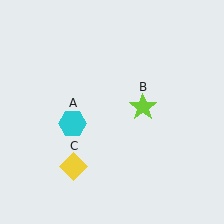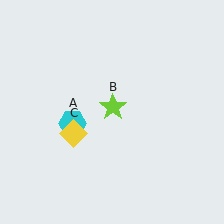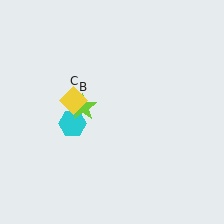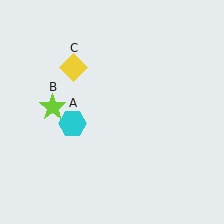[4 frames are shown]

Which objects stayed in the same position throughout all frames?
Cyan hexagon (object A) remained stationary.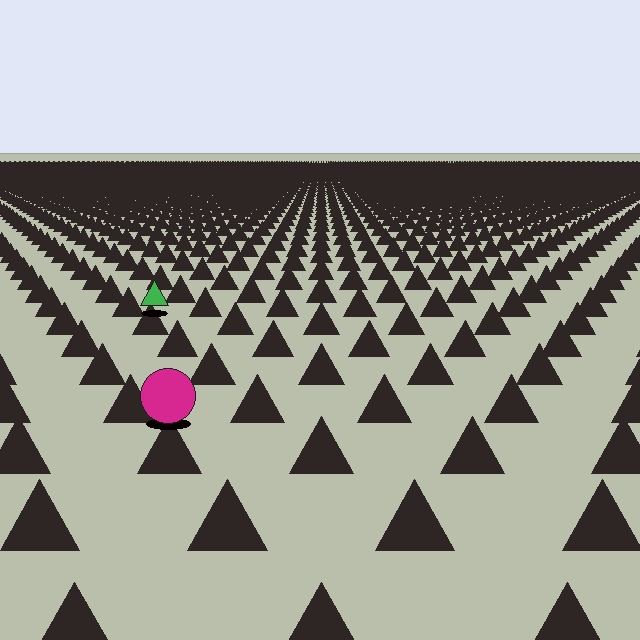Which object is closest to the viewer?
The magenta circle is closest. The texture marks near it are larger and more spread out.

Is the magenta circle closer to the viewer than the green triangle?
Yes. The magenta circle is closer — you can tell from the texture gradient: the ground texture is coarser near it.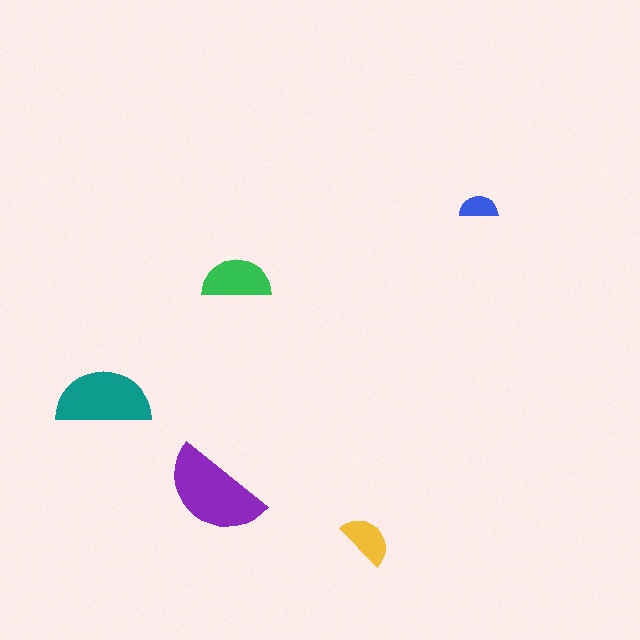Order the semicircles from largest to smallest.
the purple one, the teal one, the green one, the yellow one, the blue one.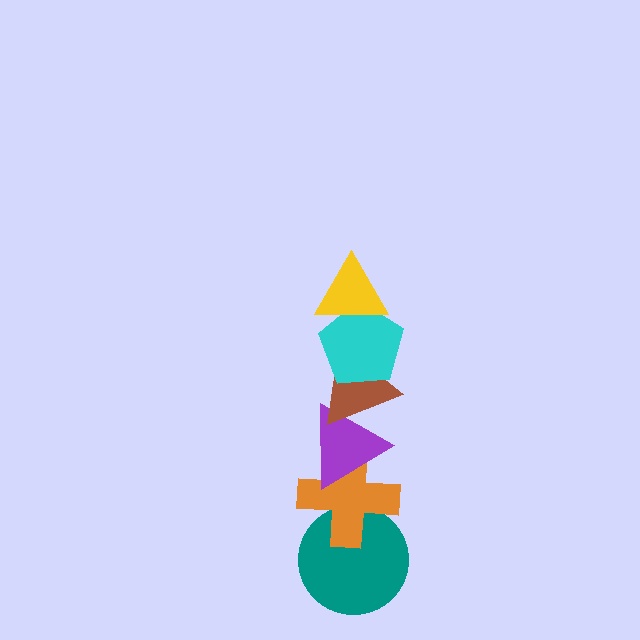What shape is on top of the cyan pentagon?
The yellow triangle is on top of the cyan pentagon.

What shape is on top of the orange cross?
The purple triangle is on top of the orange cross.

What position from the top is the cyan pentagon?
The cyan pentagon is 2nd from the top.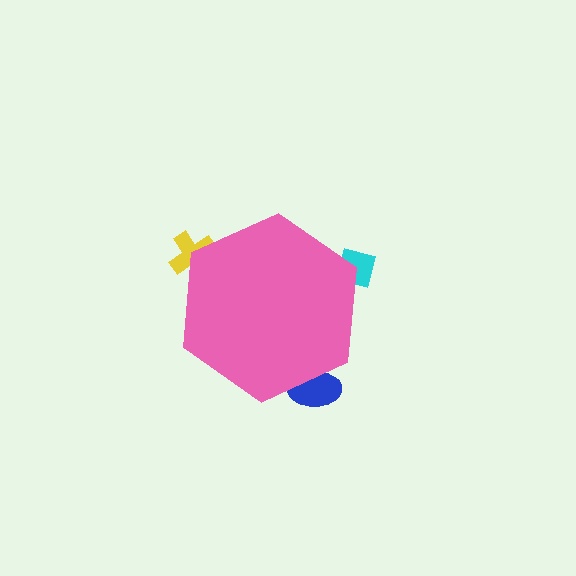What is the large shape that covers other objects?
A pink hexagon.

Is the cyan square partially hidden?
Yes, the cyan square is partially hidden behind the pink hexagon.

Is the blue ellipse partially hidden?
Yes, the blue ellipse is partially hidden behind the pink hexagon.